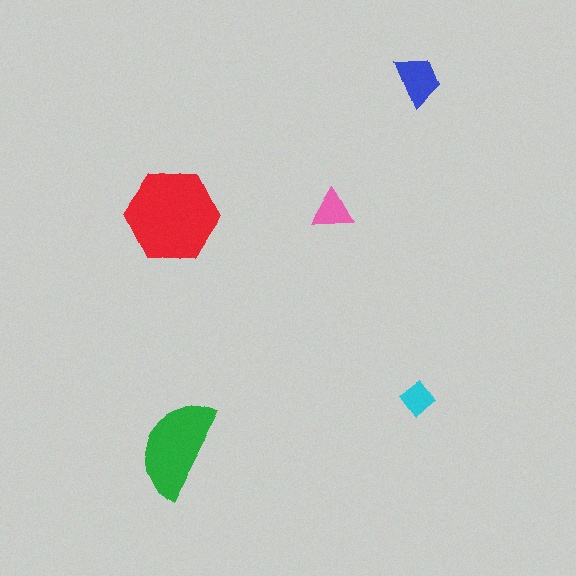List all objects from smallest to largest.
The cyan diamond, the pink triangle, the blue trapezoid, the green semicircle, the red hexagon.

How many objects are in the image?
There are 5 objects in the image.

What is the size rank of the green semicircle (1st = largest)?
2nd.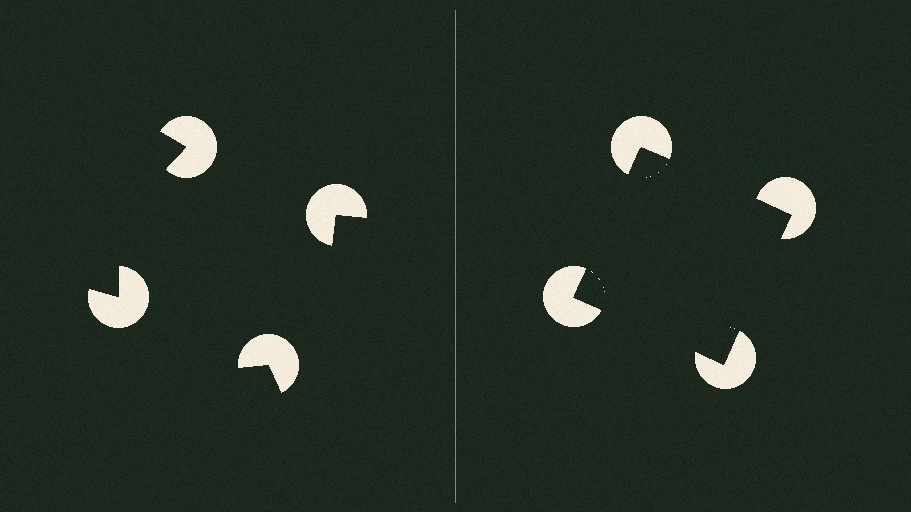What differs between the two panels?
The pac-man discs are positioned identically on both sides; only the wedge orientations differ. On the right they align to a square; on the left they are misaligned.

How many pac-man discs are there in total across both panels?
8 — 4 on each side.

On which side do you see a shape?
An illusory square appears on the right side. On the left side the wedge cuts are rotated, so no coherent shape forms.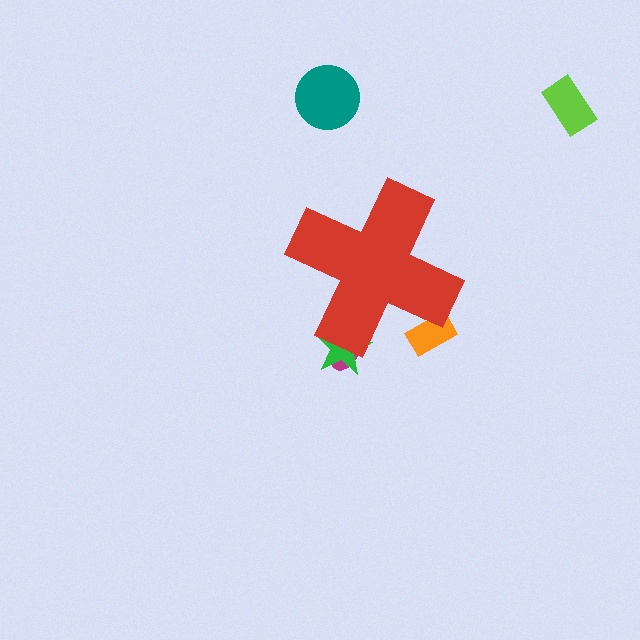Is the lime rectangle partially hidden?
No, the lime rectangle is fully visible.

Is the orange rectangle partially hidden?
Yes, the orange rectangle is partially hidden behind the red cross.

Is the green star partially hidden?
Yes, the green star is partially hidden behind the red cross.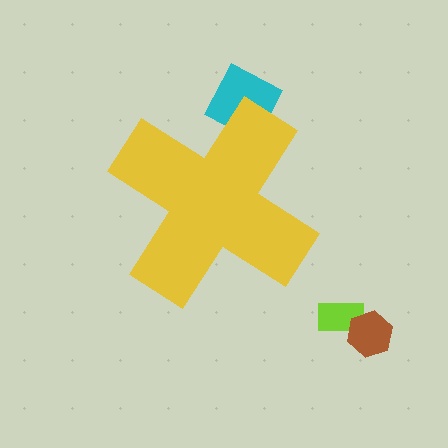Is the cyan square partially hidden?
Yes, the cyan square is partially hidden behind the yellow cross.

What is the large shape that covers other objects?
A yellow cross.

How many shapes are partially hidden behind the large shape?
1 shape is partially hidden.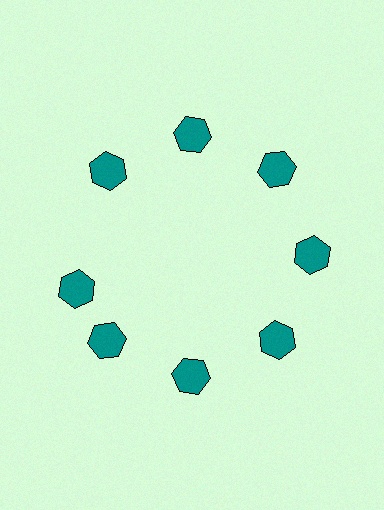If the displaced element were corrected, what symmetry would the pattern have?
It would have 8-fold rotational symmetry — the pattern would map onto itself every 45 degrees.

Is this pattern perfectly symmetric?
No. The 8 teal hexagons are arranged in a ring, but one element near the 9 o'clock position is rotated out of alignment along the ring, breaking the 8-fold rotational symmetry.